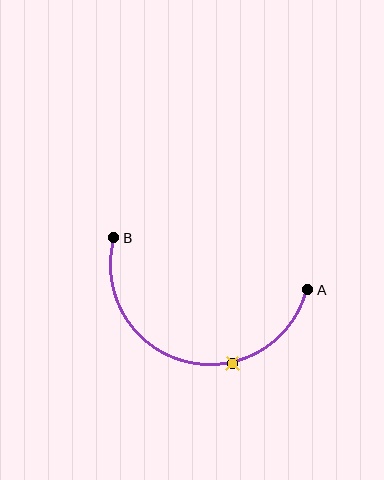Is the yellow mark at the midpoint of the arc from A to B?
No. The yellow mark lies on the arc but is closer to endpoint A. The arc midpoint would be at the point on the curve equidistant along the arc from both A and B.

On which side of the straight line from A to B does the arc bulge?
The arc bulges below the straight line connecting A and B.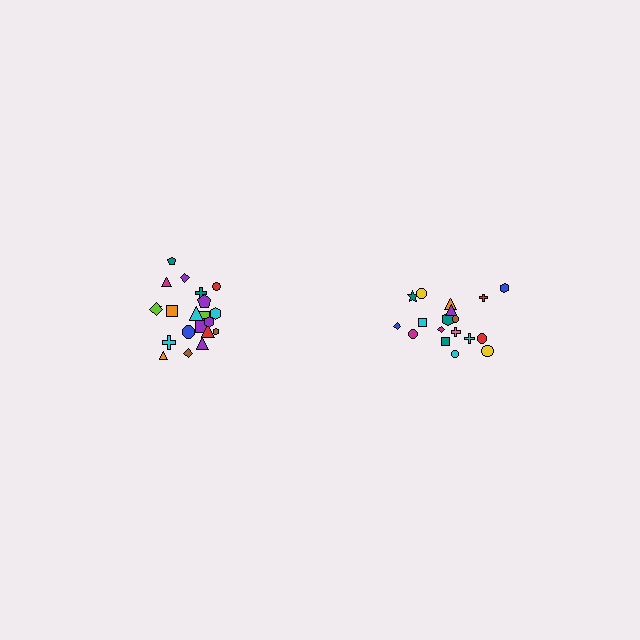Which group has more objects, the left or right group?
The left group.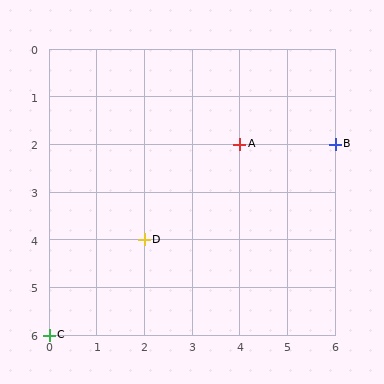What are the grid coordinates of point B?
Point B is at grid coordinates (6, 2).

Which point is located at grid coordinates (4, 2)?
Point A is at (4, 2).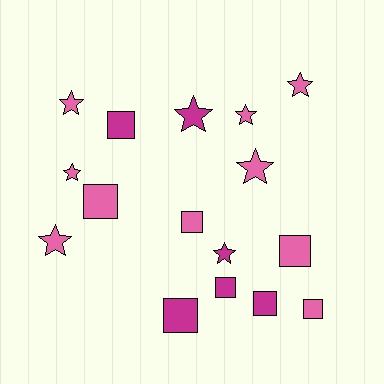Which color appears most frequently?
Pink, with 10 objects.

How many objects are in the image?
There are 16 objects.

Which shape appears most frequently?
Square, with 8 objects.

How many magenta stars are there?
There are 2 magenta stars.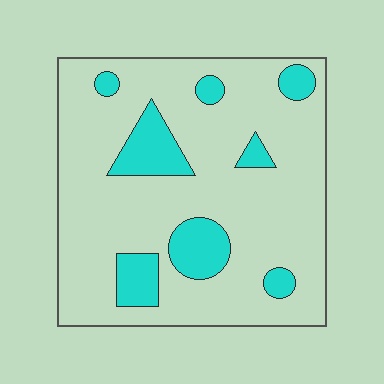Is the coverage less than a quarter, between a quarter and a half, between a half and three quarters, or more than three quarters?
Less than a quarter.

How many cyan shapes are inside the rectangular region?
8.